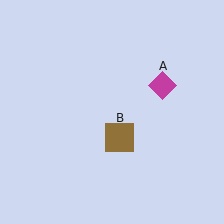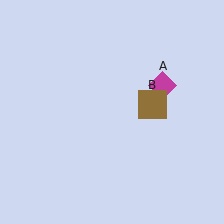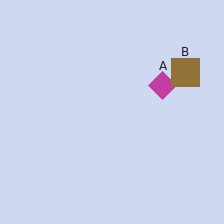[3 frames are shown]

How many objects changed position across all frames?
1 object changed position: brown square (object B).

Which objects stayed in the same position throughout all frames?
Magenta diamond (object A) remained stationary.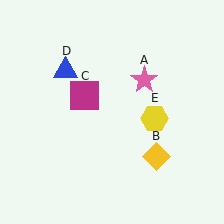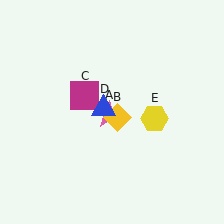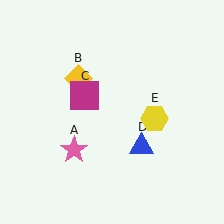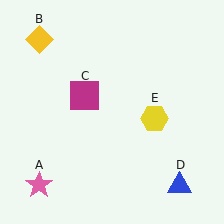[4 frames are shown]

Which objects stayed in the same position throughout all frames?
Magenta square (object C) and yellow hexagon (object E) remained stationary.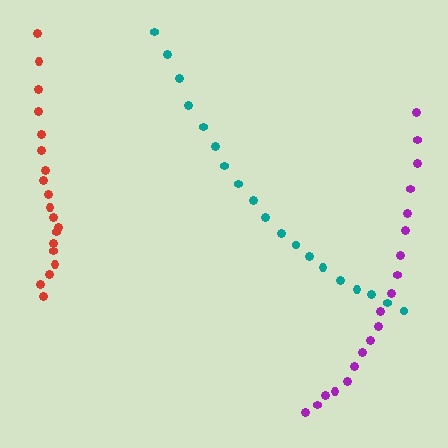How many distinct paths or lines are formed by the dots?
There are 3 distinct paths.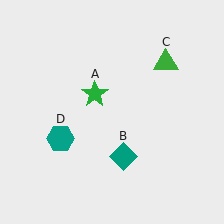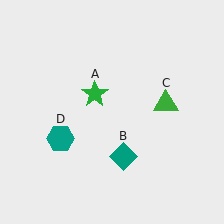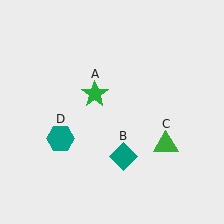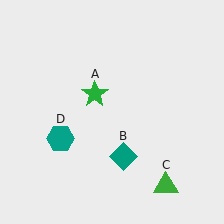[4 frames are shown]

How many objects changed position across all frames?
1 object changed position: green triangle (object C).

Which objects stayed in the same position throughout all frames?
Green star (object A) and teal diamond (object B) and teal hexagon (object D) remained stationary.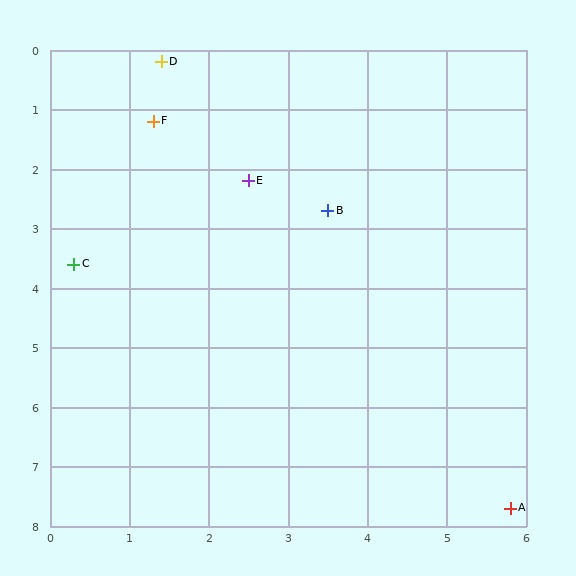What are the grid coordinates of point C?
Point C is at approximately (0.3, 3.6).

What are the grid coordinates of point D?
Point D is at approximately (1.4, 0.2).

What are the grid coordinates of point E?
Point E is at approximately (2.5, 2.2).